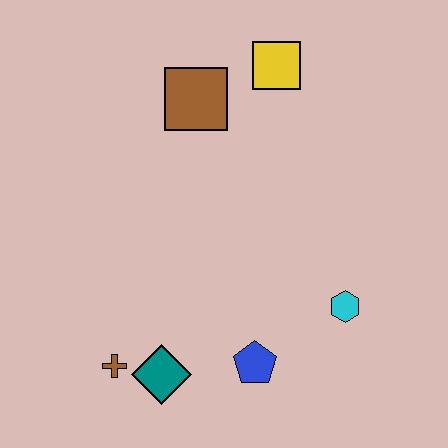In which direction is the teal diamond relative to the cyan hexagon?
The teal diamond is to the left of the cyan hexagon.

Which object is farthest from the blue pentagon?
The yellow square is farthest from the blue pentagon.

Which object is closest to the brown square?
The yellow square is closest to the brown square.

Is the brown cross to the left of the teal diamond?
Yes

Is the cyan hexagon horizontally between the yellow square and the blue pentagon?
No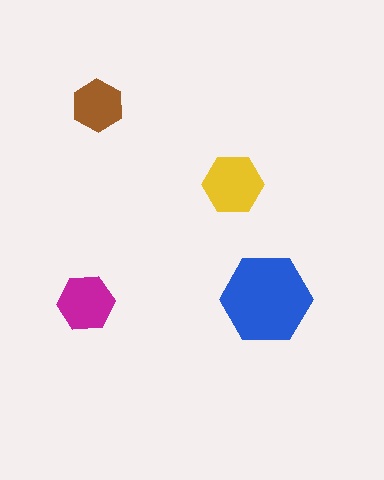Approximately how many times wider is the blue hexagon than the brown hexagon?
About 1.5 times wider.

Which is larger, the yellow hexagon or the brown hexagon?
The yellow one.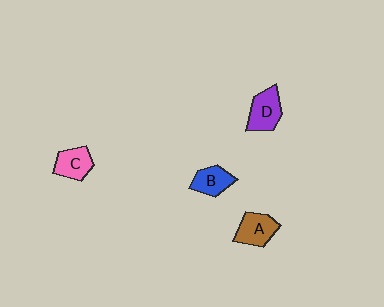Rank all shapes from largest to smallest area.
From largest to smallest: D (purple), A (brown), C (pink), B (blue).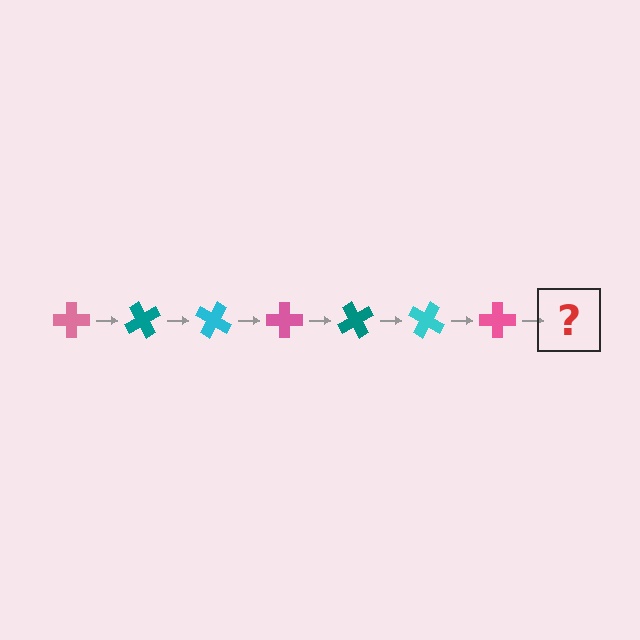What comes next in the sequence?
The next element should be a teal cross, rotated 420 degrees from the start.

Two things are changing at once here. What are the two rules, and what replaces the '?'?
The two rules are that it rotates 60 degrees each step and the color cycles through pink, teal, and cyan. The '?' should be a teal cross, rotated 420 degrees from the start.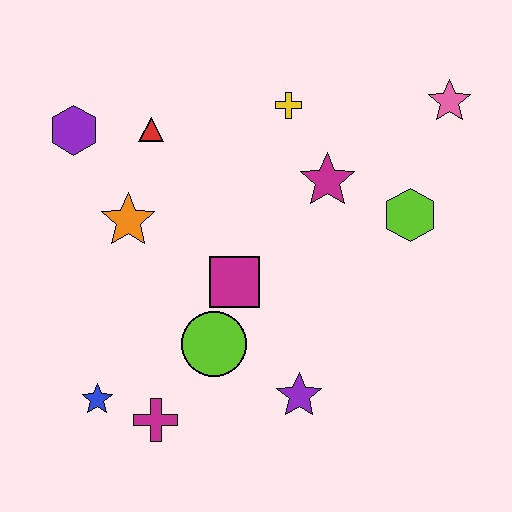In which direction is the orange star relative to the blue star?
The orange star is above the blue star.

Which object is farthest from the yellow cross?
The blue star is farthest from the yellow cross.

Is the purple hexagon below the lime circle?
No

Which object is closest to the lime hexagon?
The magenta star is closest to the lime hexagon.